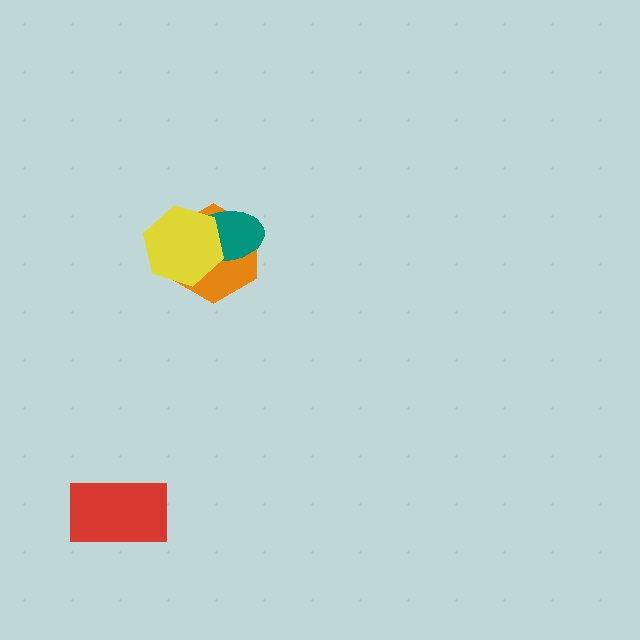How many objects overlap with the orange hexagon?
2 objects overlap with the orange hexagon.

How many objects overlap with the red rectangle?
0 objects overlap with the red rectangle.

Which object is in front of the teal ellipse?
The yellow hexagon is in front of the teal ellipse.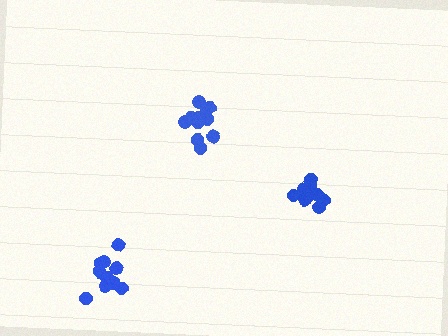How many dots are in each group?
Group 1: 11 dots, Group 2: 10 dots, Group 3: 9 dots (30 total).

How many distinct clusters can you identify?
There are 3 distinct clusters.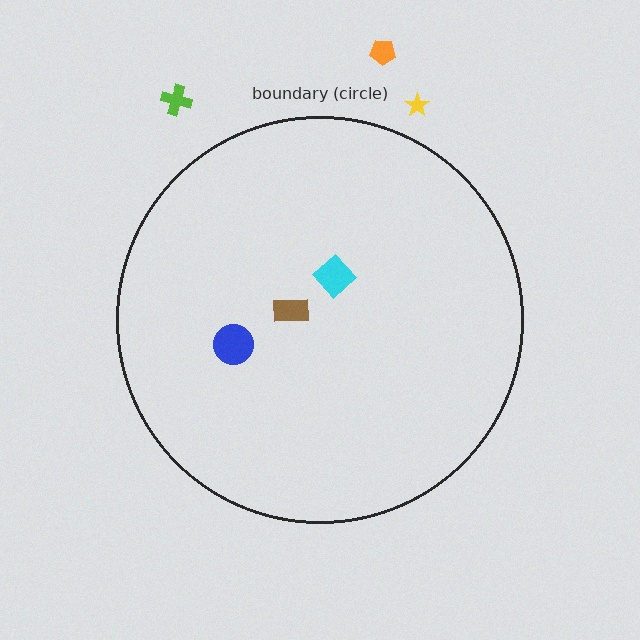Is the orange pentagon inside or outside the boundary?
Outside.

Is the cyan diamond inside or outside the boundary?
Inside.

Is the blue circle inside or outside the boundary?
Inside.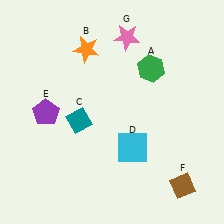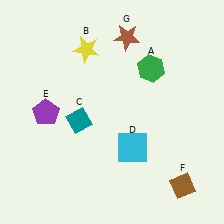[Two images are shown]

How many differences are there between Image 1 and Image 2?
There are 2 differences between the two images.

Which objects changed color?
B changed from orange to yellow. G changed from pink to brown.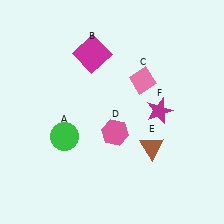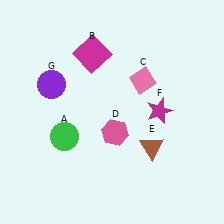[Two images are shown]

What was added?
A purple circle (G) was added in Image 2.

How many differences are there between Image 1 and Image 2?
There is 1 difference between the two images.